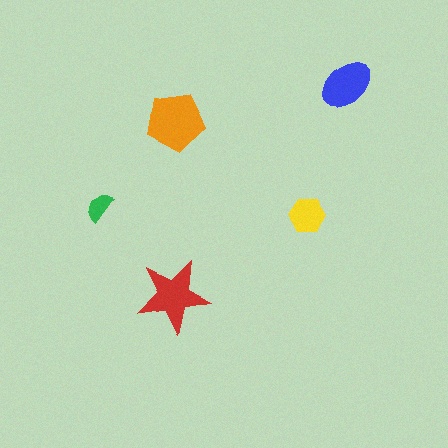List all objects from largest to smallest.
The orange pentagon, the red star, the blue ellipse, the yellow hexagon, the green semicircle.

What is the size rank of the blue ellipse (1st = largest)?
3rd.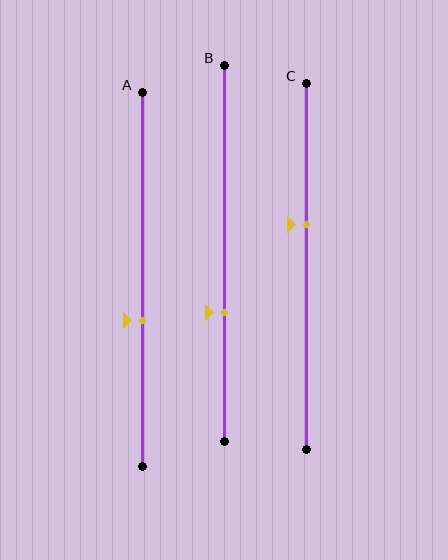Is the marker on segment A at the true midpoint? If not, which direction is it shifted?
No, the marker on segment A is shifted downward by about 11% of the segment length.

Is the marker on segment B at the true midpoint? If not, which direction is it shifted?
No, the marker on segment B is shifted downward by about 16% of the segment length.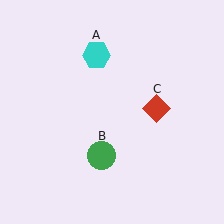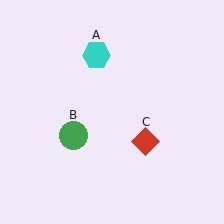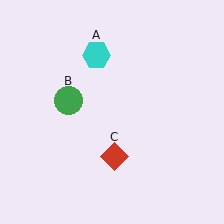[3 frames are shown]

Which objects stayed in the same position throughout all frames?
Cyan hexagon (object A) remained stationary.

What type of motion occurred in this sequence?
The green circle (object B), red diamond (object C) rotated clockwise around the center of the scene.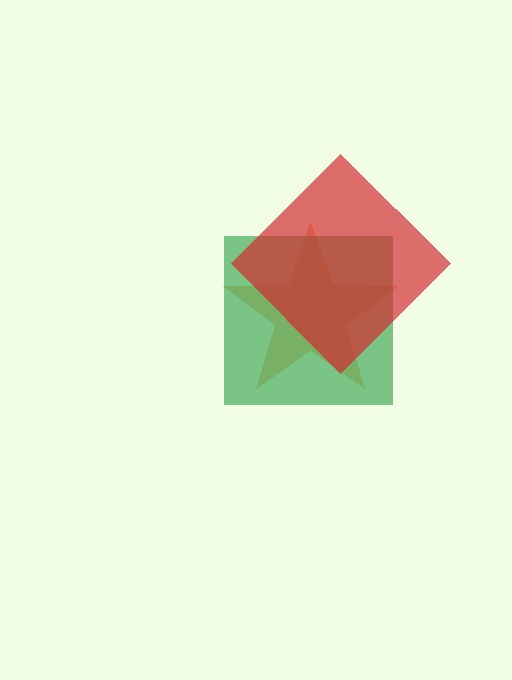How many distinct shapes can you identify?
There are 3 distinct shapes: an orange star, a green square, a red diamond.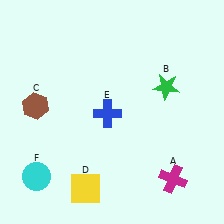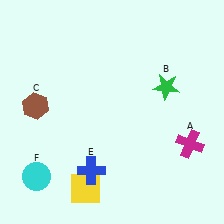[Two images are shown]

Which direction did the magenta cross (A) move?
The magenta cross (A) moved up.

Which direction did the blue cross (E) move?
The blue cross (E) moved down.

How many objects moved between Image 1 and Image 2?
2 objects moved between the two images.